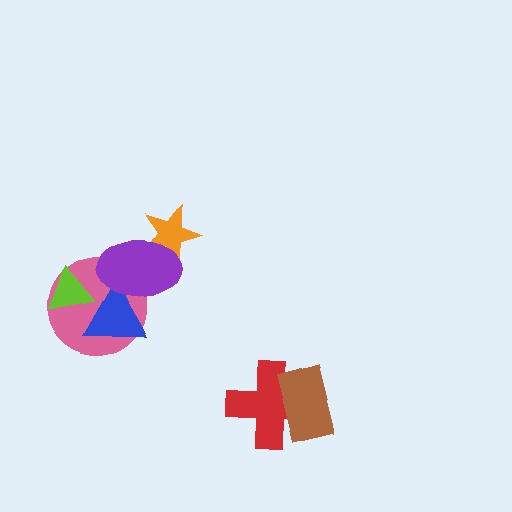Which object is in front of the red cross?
The brown rectangle is in front of the red cross.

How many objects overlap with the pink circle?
3 objects overlap with the pink circle.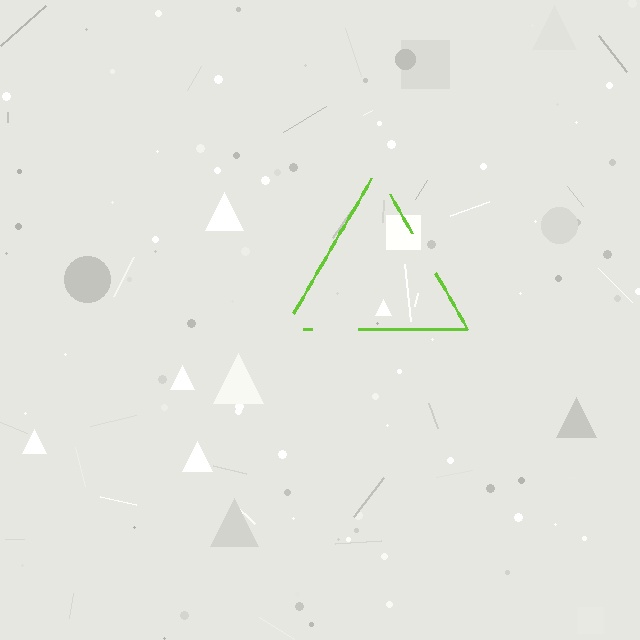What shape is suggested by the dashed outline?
The dashed outline suggests a triangle.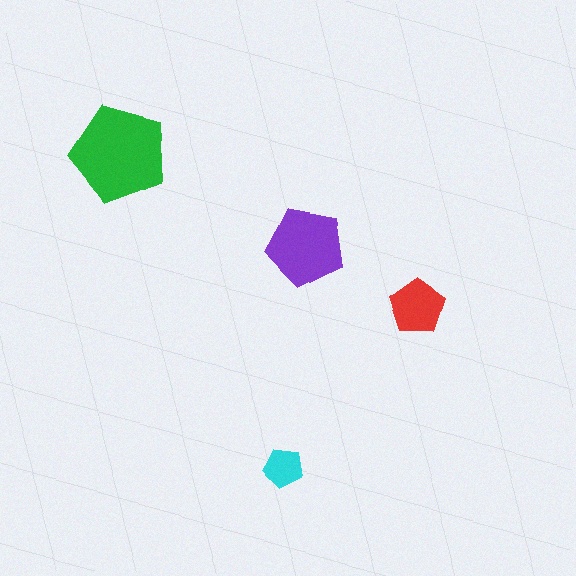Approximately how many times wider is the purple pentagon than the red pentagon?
About 1.5 times wider.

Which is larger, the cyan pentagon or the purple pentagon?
The purple one.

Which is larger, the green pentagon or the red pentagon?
The green one.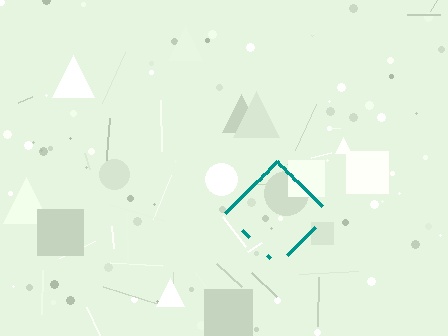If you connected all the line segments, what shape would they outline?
They would outline a diamond.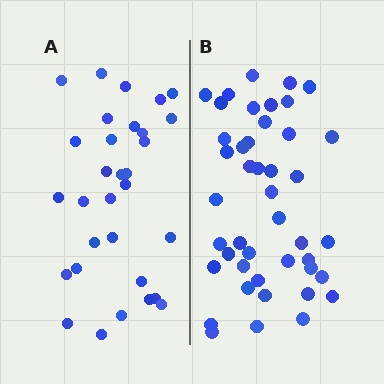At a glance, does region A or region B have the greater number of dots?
Region B (the right region) has more dots.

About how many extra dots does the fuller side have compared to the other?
Region B has approximately 15 more dots than region A.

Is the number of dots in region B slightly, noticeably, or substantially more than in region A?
Region B has noticeably more, but not dramatically so. The ratio is roughly 1.4 to 1.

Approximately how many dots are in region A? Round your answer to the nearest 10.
About 30 dots. (The exact count is 31, which rounds to 30.)